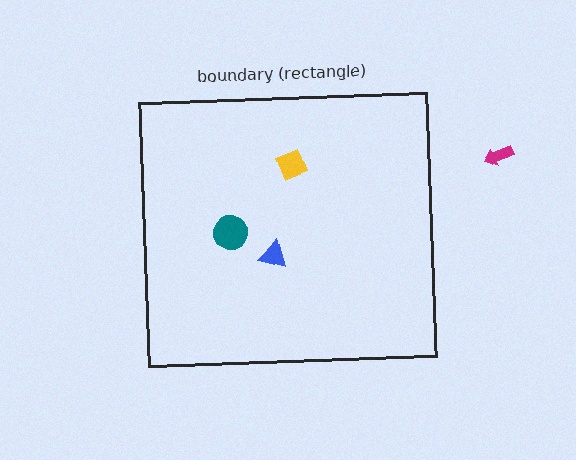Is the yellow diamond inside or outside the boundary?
Inside.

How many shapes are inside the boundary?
3 inside, 1 outside.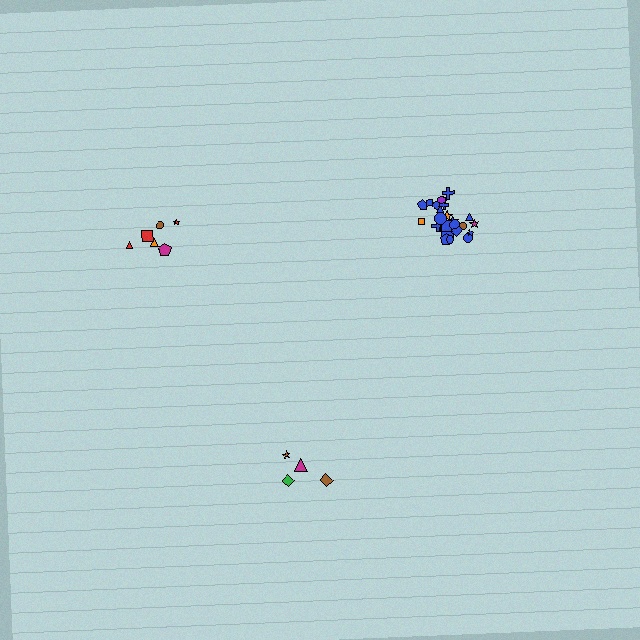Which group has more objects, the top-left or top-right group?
The top-right group.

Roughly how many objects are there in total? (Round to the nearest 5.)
Roughly 35 objects in total.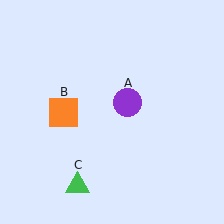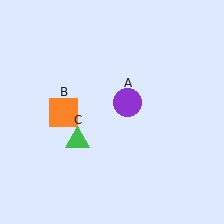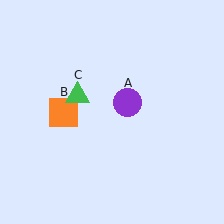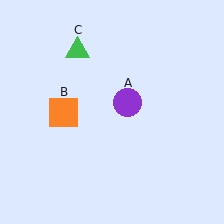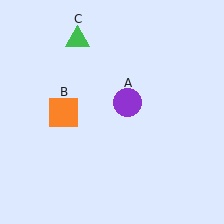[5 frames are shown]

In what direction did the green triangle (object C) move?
The green triangle (object C) moved up.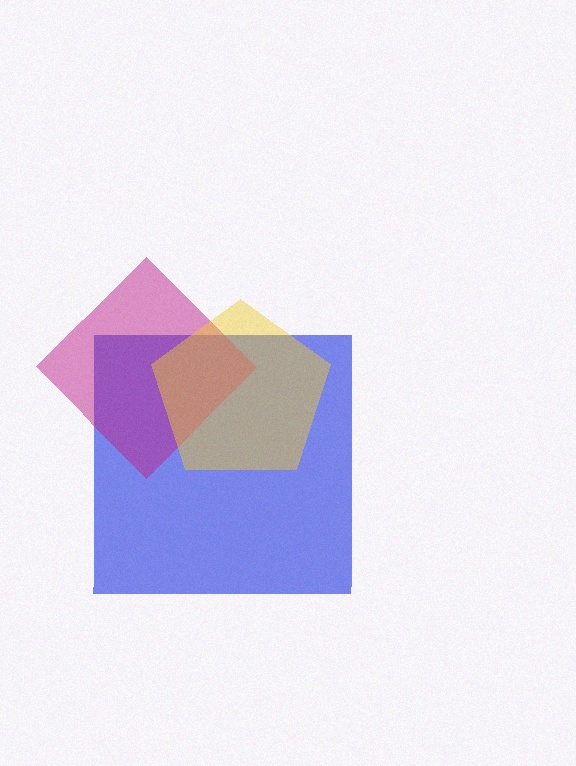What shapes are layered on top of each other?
The layered shapes are: a blue square, a magenta diamond, a yellow pentagon.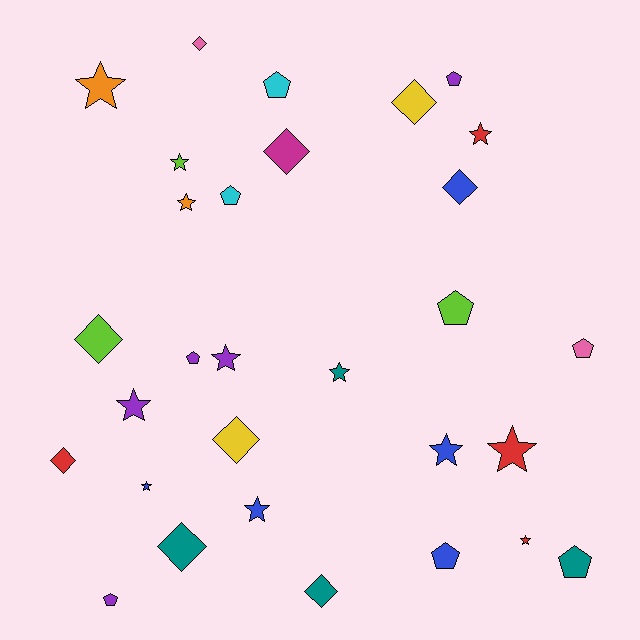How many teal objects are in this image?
There are 4 teal objects.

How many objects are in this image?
There are 30 objects.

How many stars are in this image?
There are 12 stars.